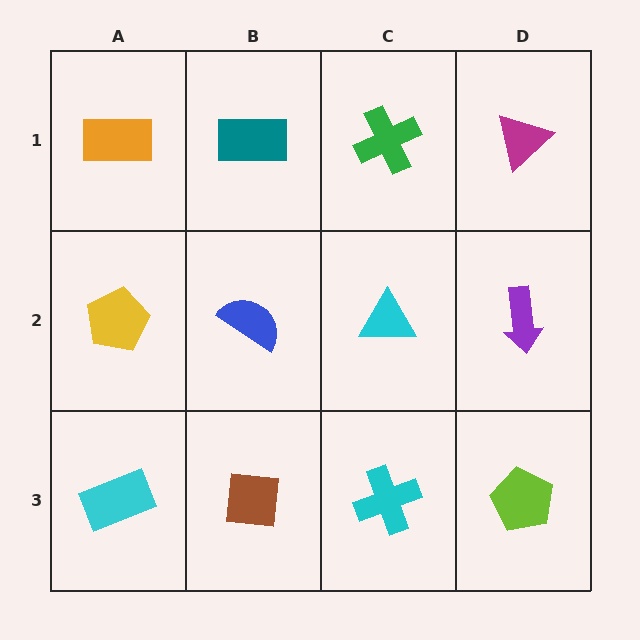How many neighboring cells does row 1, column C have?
3.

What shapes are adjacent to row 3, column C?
A cyan triangle (row 2, column C), a brown square (row 3, column B), a lime pentagon (row 3, column D).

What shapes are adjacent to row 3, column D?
A purple arrow (row 2, column D), a cyan cross (row 3, column C).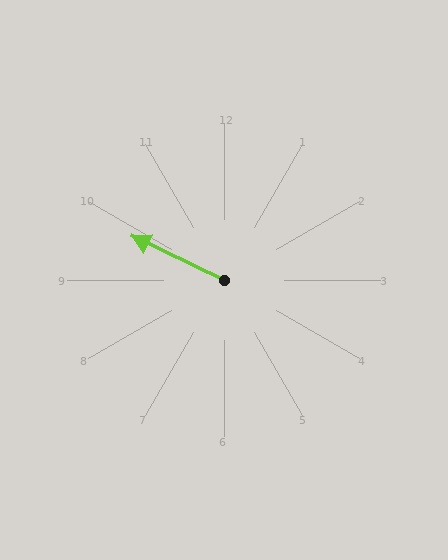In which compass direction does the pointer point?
Northwest.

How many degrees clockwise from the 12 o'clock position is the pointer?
Approximately 295 degrees.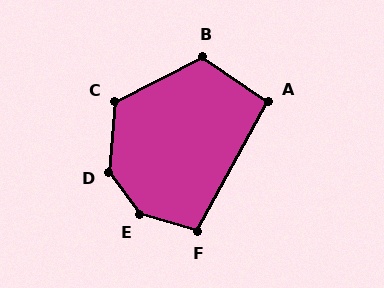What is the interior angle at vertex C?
Approximately 122 degrees (obtuse).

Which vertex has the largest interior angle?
E, at approximately 143 degrees.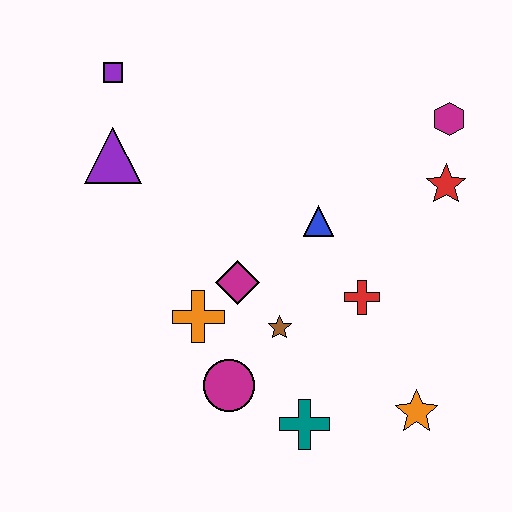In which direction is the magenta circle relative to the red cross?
The magenta circle is to the left of the red cross.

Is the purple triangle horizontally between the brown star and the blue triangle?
No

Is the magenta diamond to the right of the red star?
No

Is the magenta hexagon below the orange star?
No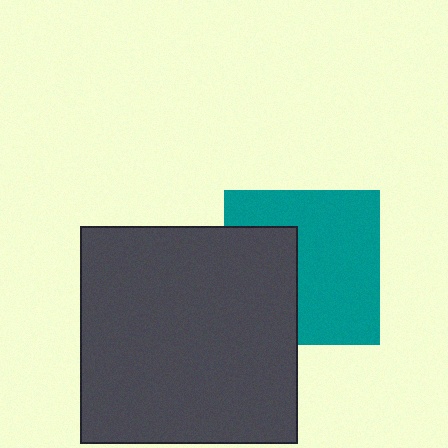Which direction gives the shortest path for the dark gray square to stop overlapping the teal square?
Moving left gives the shortest separation.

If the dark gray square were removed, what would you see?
You would see the complete teal square.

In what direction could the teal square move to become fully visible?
The teal square could move right. That would shift it out from behind the dark gray square entirely.